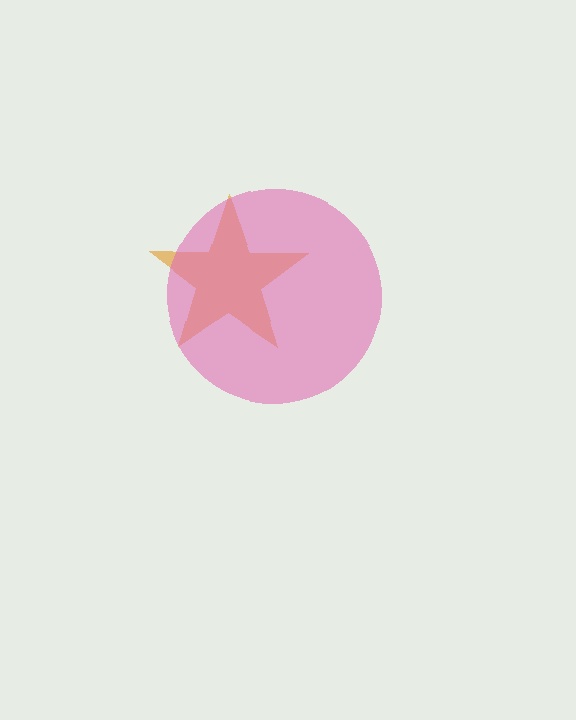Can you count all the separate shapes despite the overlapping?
Yes, there are 2 separate shapes.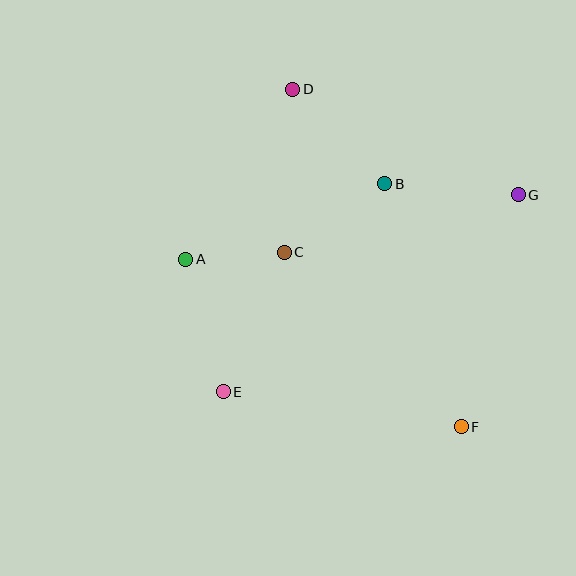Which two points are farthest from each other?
Points D and F are farthest from each other.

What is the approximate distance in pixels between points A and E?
The distance between A and E is approximately 138 pixels.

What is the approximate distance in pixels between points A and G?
The distance between A and G is approximately 339 pixels.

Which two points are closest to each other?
Points A and C are closest to each other.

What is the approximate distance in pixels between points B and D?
The distance between B and D is approximately 132 pixels.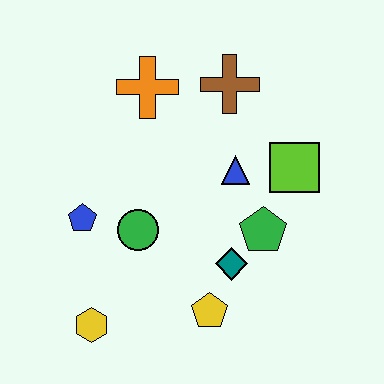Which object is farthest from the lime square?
The yellow hexagon is farthest from the lime square.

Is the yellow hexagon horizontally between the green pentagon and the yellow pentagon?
No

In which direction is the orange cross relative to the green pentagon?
The orange cross is above the green pentagon.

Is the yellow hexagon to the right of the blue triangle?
No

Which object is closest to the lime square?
The blue triangle is closest to the lime square.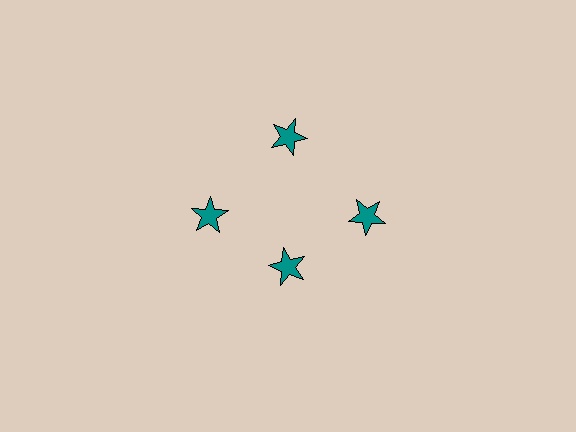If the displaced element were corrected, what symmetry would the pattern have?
It would have 4-fold rotational symmetry — the pattern would map onto itself every 90 degrees.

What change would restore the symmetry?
The symmetry would be restored by moving it outward, back onto the ring so that all 4 stars sit at equal angles and equal distance from the center.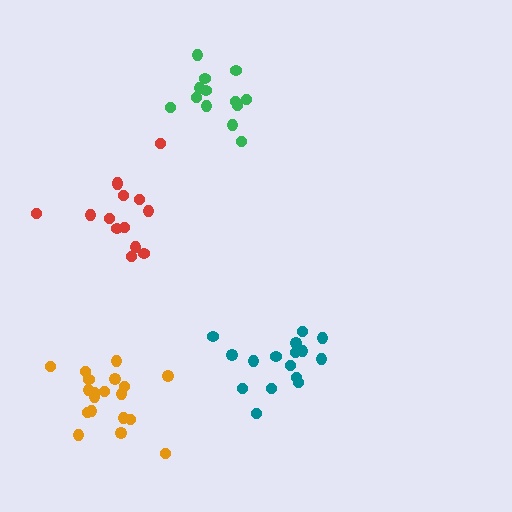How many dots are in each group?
Group 1: 19 dots, Group 2: 14 dots, Group 3: 16 dots, Group 4: 13 dots (62 total).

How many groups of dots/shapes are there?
There are 4 groups.